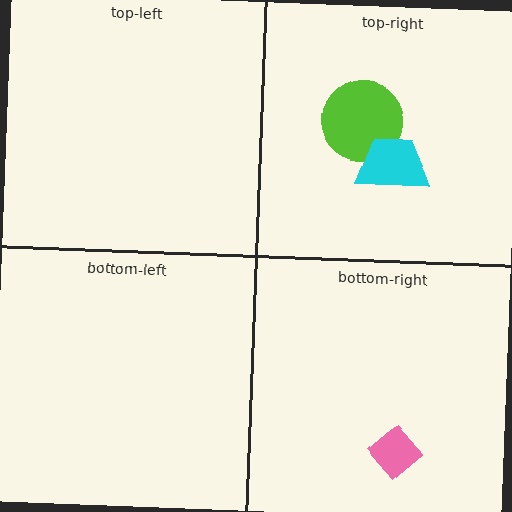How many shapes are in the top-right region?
2.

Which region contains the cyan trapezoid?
The top-right region.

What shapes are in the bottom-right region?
The pink diamond.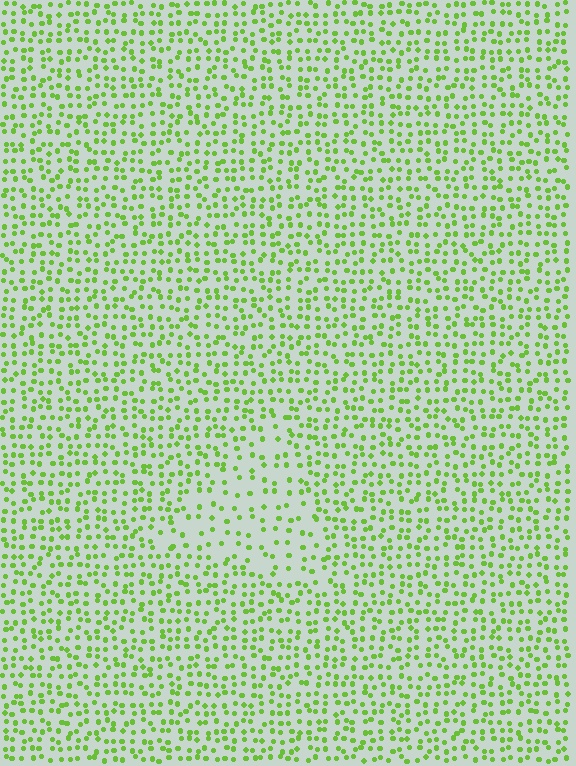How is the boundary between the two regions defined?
The boundary is defined by a change in element density (approximately 1.9x ratio). All elements are the same color, size, and shape.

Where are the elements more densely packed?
The elements are more densely packed outside the triangle boundary.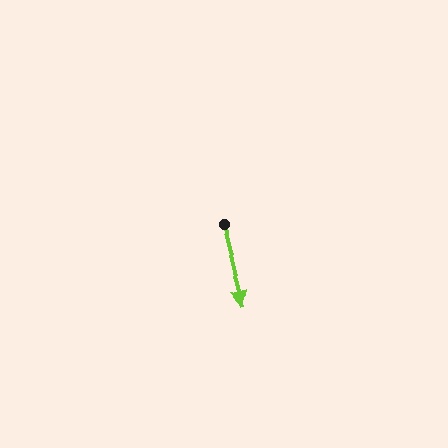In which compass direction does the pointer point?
South.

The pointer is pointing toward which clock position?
Roughly 6 o'clock.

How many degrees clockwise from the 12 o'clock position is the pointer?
Approximately 165 degrees.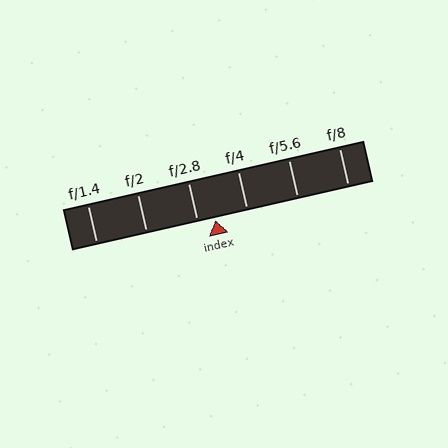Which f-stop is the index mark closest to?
The index mark is closest to f/2.8.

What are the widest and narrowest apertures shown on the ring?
The widest aperture shown is f/1.4 and the narrowest is f/8.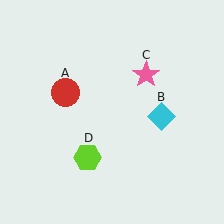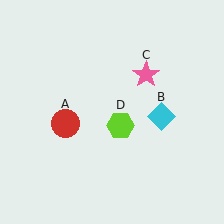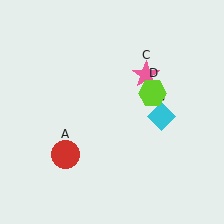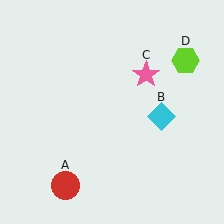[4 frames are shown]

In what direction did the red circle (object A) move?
The red circle (object A) moved down.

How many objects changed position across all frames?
2 objects changed position: red circle (object A), lime hexagon (object D).